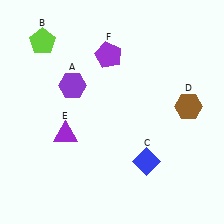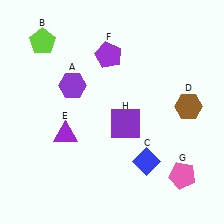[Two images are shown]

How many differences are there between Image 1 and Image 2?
There are 2 differences between the two images.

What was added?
A pink pentagon (G), a purple square (H) were added in Image 2.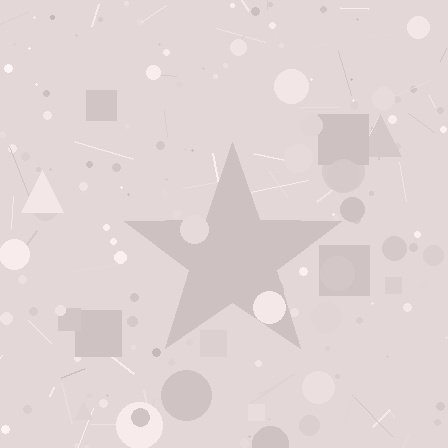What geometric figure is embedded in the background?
A star is embedded in the background.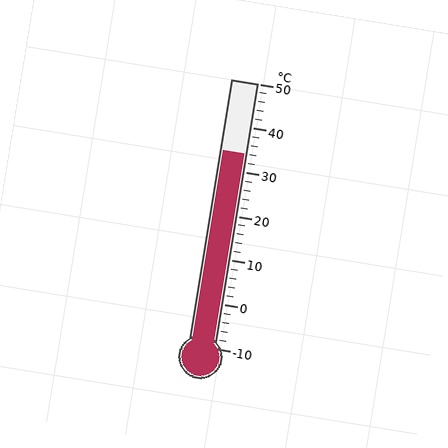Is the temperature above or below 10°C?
The temperature is above 10°C.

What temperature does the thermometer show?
The thermometer shows approximately 34°C.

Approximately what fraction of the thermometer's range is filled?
The thermometer is filled to approximately 75% of its range.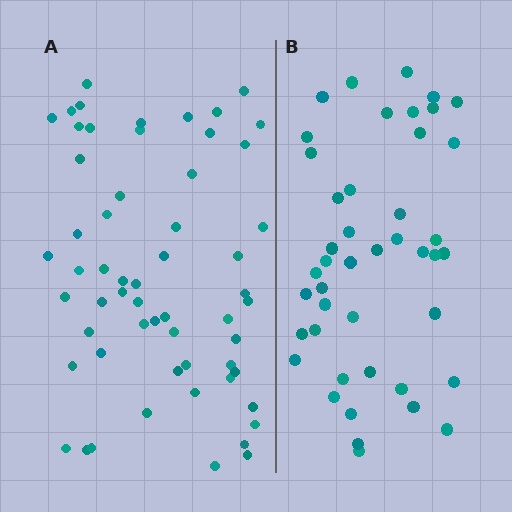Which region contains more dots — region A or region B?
Region A (the left region) has more dots.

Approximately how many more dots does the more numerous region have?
Region A has approximately 15 more dots than region B.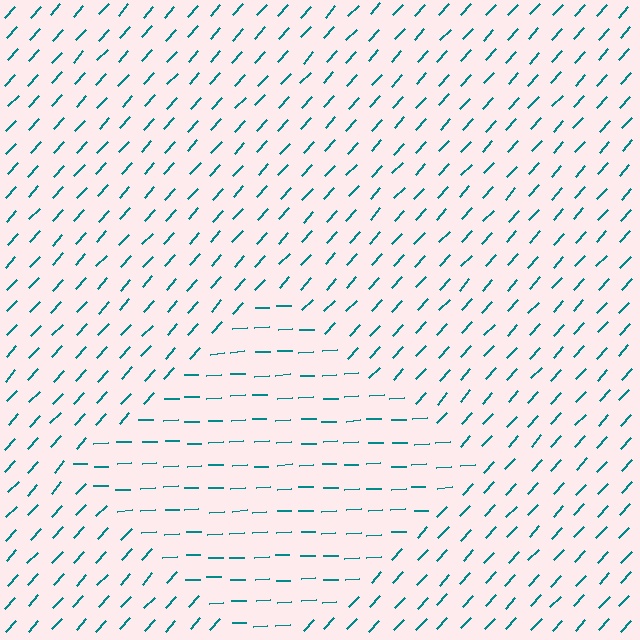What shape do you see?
I see a diamond.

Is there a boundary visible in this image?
Yes, there is a texture boundary formed by a change in line orientation.